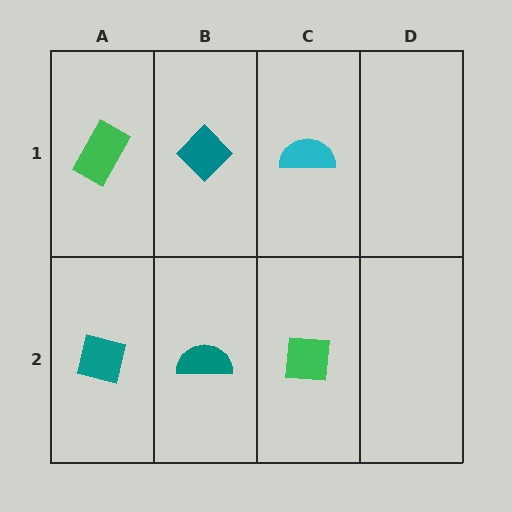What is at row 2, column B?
A teal semicircle.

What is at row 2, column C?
A green square.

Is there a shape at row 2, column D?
No, that cell is empty.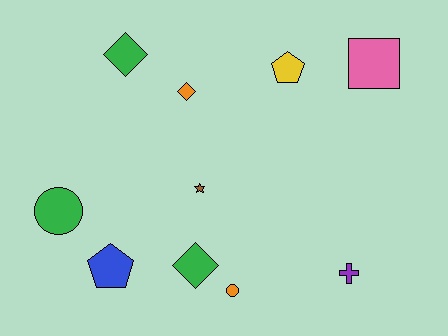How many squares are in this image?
There is 1 square.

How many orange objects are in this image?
There are 2 orange objects.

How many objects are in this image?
There are 10 objects.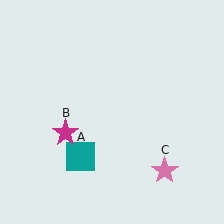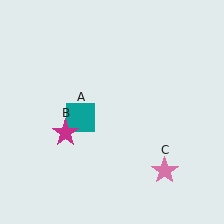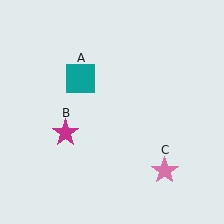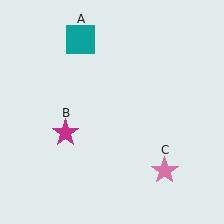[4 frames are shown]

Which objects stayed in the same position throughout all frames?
Magenta star (object B) and pink star (object C) remained stationary.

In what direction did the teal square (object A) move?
The teal square (object A) moved up.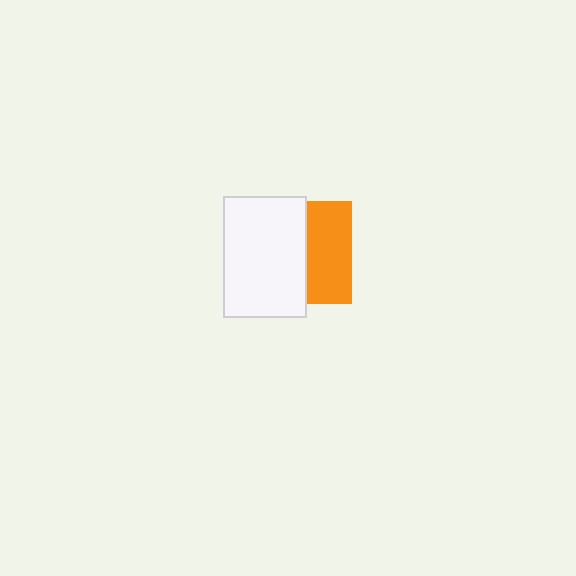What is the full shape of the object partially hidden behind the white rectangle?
The partially hidden object is an orange square.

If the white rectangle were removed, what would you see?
You would see the complete orange square.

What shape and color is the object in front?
The object in front is a white rectangle.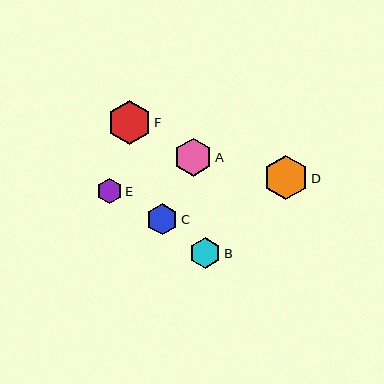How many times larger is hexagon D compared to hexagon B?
Hexagon D is approximately 1.4 times the size of hexagon B.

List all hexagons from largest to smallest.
From largest to smallest: D, F, A, B, C, E.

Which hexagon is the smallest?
Hexagon E is the smallest with a size of approximately 25 pixels.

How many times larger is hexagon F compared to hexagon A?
Hexagon F is approximately 1.1 times the size of hexagon A.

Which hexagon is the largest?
Hexagon D is the largest with a size of approximately 44 pixels.